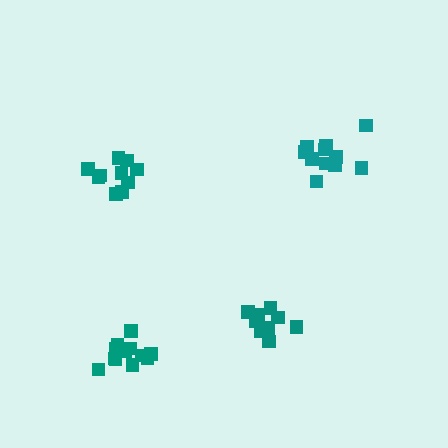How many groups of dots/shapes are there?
There are 4 groups.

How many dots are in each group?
Group 1: 11 dots, Group 2: 9 dots, Group 3: 11 dots, Group 4: 12 dots (43 total).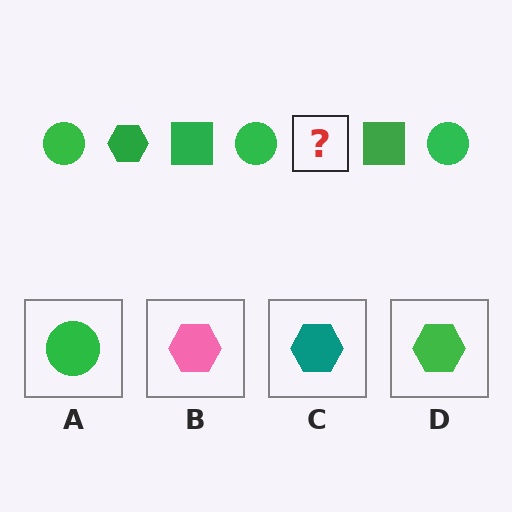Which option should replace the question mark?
Option D.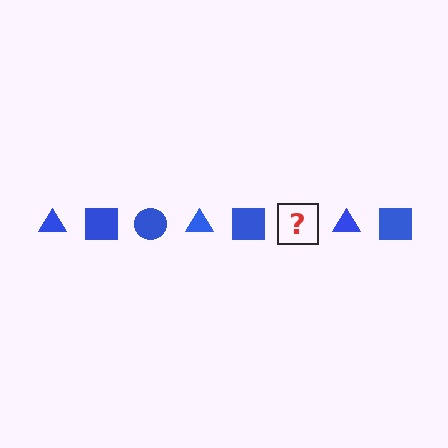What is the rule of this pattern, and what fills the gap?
The rule is that the pattern cycles through triangle, square, circle shapes in blue. The gap should be filled with a blue circle.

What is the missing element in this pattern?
The missing element is a blue circle.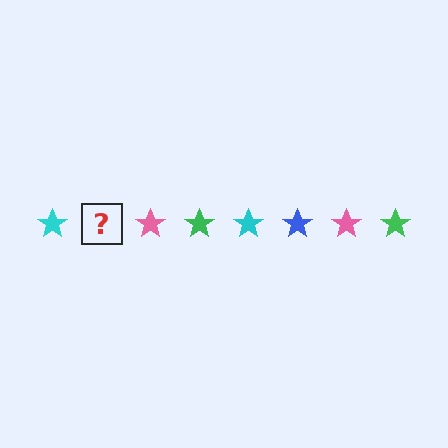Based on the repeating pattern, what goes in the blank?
The blank should be a blue star.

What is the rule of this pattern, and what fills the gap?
The rule is that the pattern cycles through cyan, blue, pink, green stars. The gap should be filled with a blue star.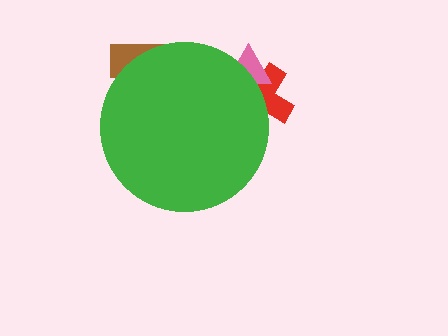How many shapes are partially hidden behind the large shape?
3 shapes are partially hidden.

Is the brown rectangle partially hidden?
Yes, the brown rectangle is partially hidden behind the green circle.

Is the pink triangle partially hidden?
Yes, the pink triangle is partially hidden behind the green circle.